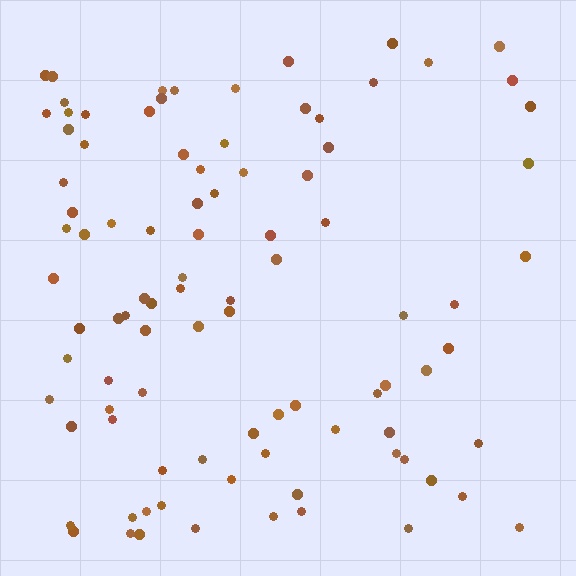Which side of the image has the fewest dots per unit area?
The right.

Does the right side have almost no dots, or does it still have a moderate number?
Still a moderate number, just noticeably fewer than the left.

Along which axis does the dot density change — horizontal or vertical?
Horizontal.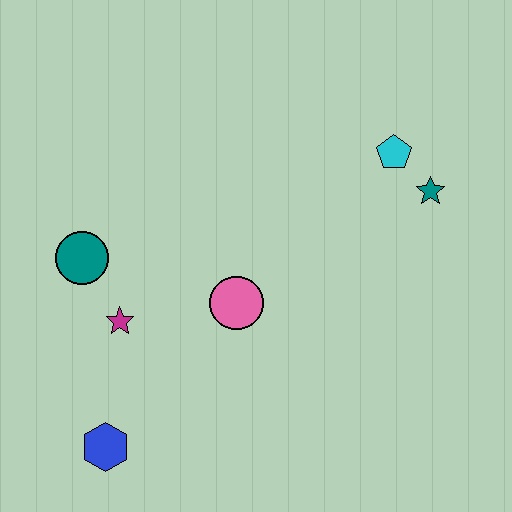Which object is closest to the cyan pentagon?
The teal star is closest to the cyan pentagon.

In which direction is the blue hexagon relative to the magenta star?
The blue hexagon is below the magenta star.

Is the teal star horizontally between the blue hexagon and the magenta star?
No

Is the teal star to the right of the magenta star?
Yes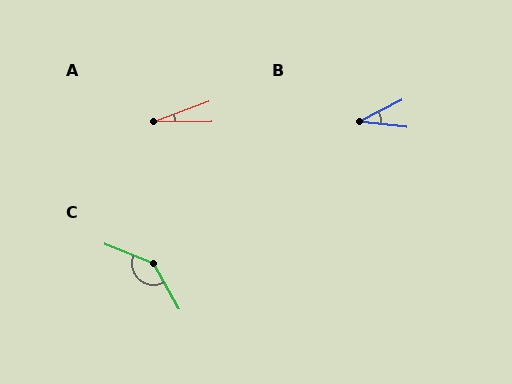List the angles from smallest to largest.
A (20°), B (33°), C (141°).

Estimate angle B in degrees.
Approximately 33 degrees.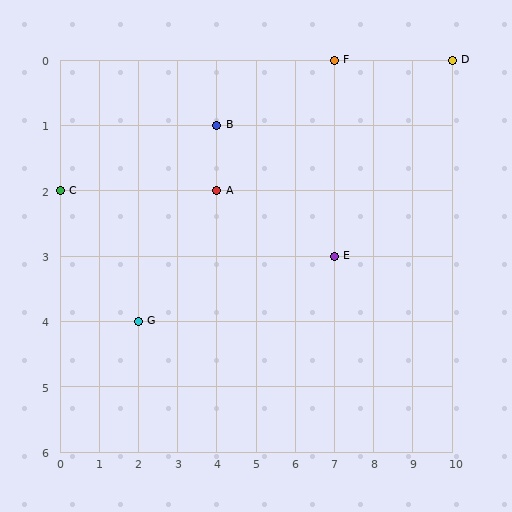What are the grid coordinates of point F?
Point F is at grid coordinates (7, 0).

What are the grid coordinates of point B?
Point B is at grid coordinates (4, 1).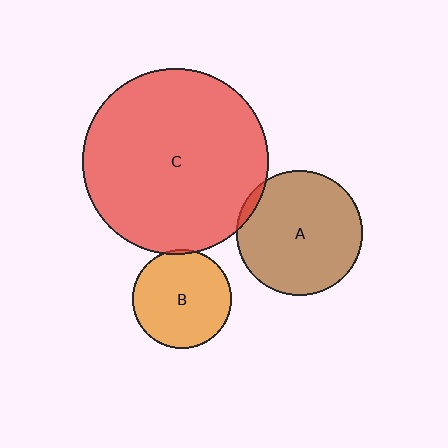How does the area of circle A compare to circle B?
Approximately 1.6 times.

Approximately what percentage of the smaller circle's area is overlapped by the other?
Approximately 5%.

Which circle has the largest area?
Circle C (red).